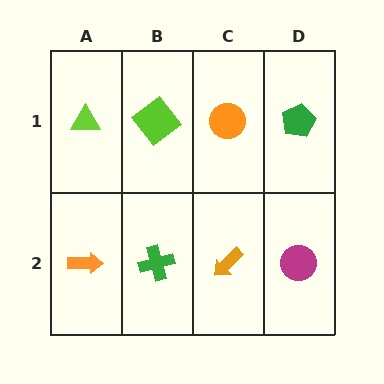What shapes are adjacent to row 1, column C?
An orange arrow (row 2, column C), a lime diamond (row 1, column B), a green pentagon (row 1, column D).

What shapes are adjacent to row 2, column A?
A lime triangle (row 1, column A), a green cross (row 2, column B).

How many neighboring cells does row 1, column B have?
3.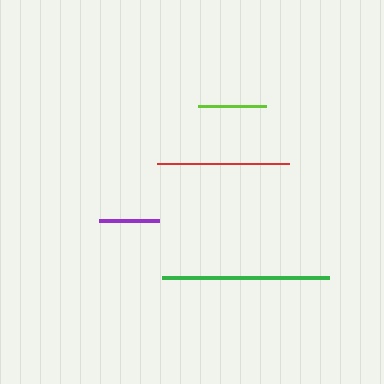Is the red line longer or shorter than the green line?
The green line is longer than the red line.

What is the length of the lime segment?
The lime segment is approximately 67 pixels long.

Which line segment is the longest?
The green line is the longest at approximately 167 pixels.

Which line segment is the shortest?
The purple line is the shortest at approximately 61 pixels.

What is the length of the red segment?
The red segment is approximately 133 pixels long.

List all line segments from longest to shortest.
From longest to shortest: green, red, lime, purple.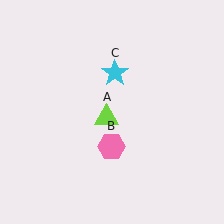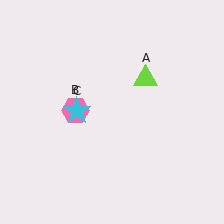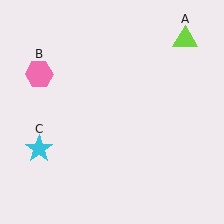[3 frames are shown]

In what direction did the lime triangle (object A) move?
The lime triangle (object A) moved up and to the right.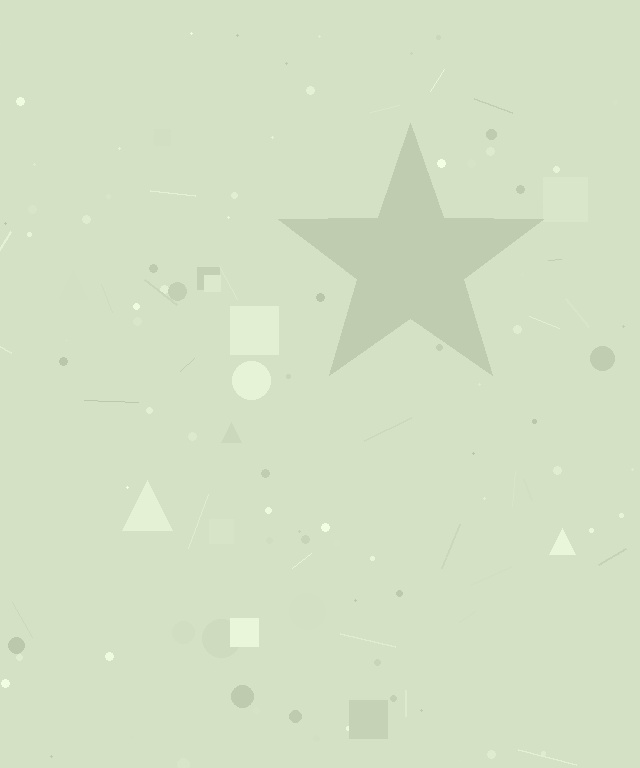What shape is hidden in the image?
A star is hidden in the image.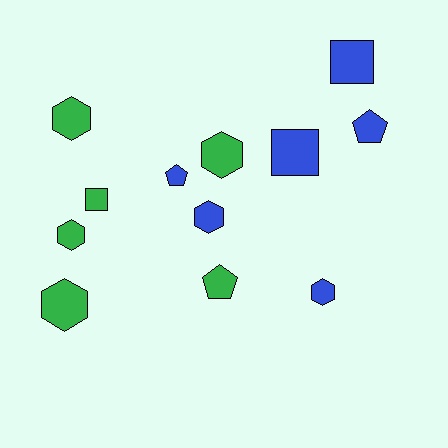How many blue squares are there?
There are 2 blue squares.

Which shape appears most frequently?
Hexagon, with 6 objects.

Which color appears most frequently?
Green, with 6 objects.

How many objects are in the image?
There are 12 objects.